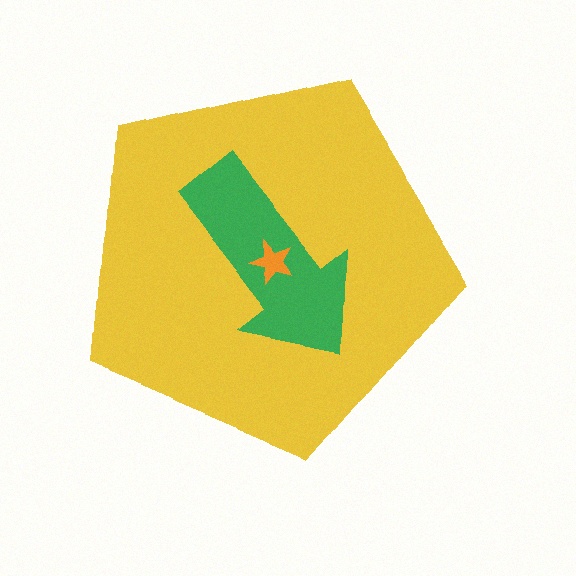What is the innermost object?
The orange star.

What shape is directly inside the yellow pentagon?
The green arrow.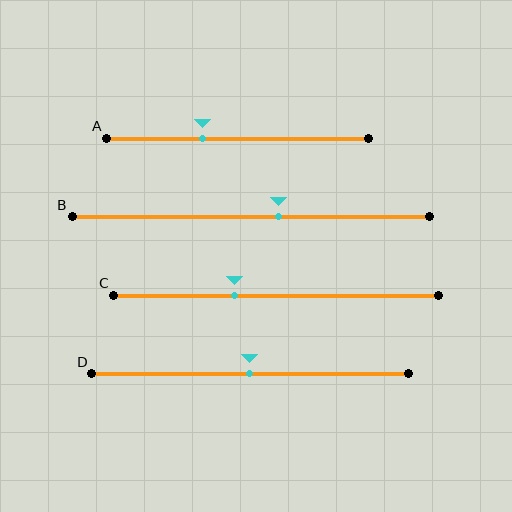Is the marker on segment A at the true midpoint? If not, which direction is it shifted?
No, the marker on segment A is shifted to the left by about 13% of the segment length.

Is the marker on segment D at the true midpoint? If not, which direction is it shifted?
Yes, the marker on segment D is at the true midpoint.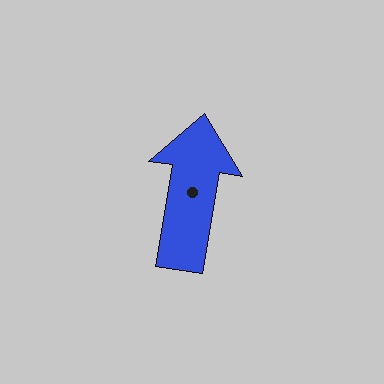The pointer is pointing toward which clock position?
Roughly 12 o'clock.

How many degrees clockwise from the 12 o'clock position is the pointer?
Approximately 9 degrees.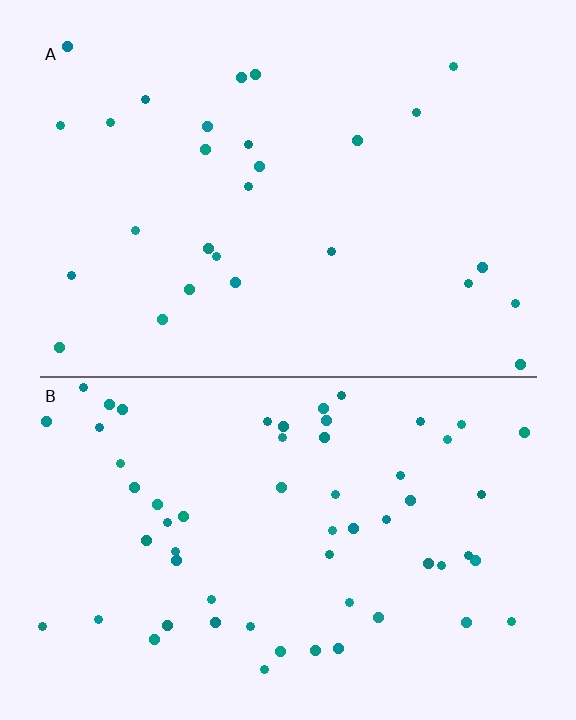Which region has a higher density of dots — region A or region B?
B (the bottom).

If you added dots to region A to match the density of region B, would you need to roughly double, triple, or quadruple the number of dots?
Approximately double.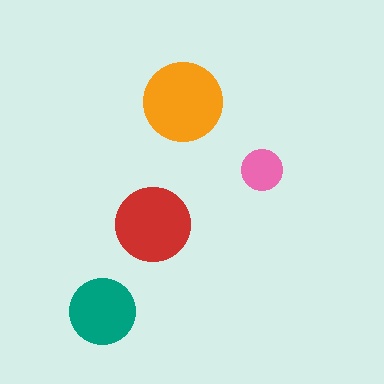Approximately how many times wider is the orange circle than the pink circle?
About 2 times wider.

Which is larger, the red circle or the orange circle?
The orange one.